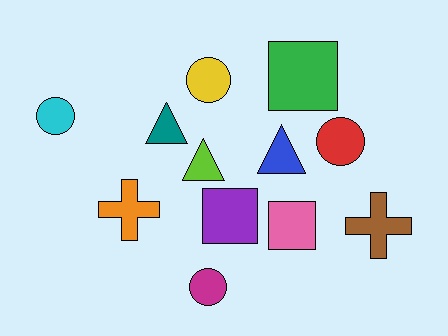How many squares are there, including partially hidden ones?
There are 3 squares.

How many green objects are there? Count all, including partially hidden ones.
There is 1 green object.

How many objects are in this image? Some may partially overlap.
There are 12 objects.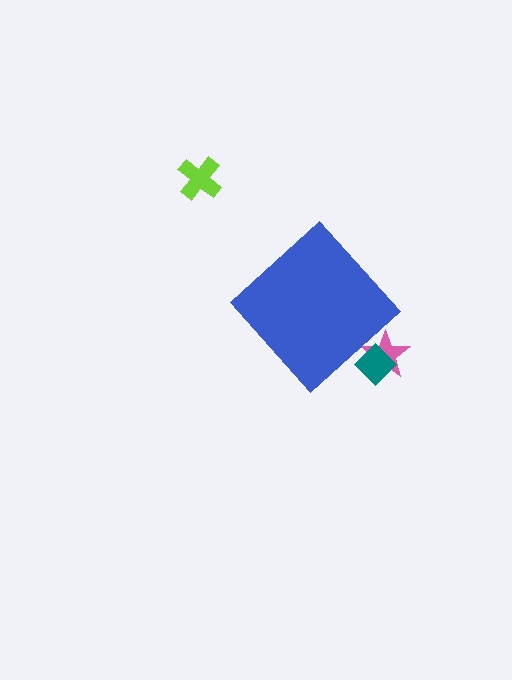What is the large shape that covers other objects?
A blue diamond.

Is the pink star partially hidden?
Yes, the pink star is partially hidden behind the blue diamond.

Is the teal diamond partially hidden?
Yes, the teal diamond is partially hidden behind the blue diamond.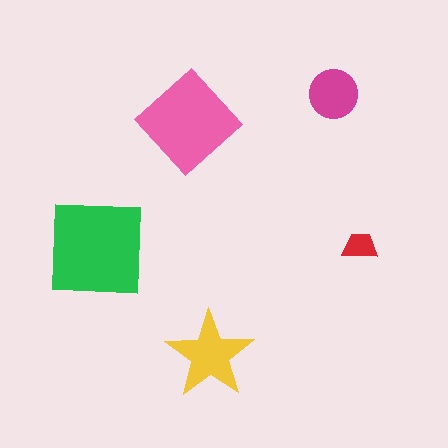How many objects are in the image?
There are 5 objects in the image.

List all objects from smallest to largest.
The red trapezoid, the magenta circle, the yellow star, the pink diamond, the green square.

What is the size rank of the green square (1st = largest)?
1st.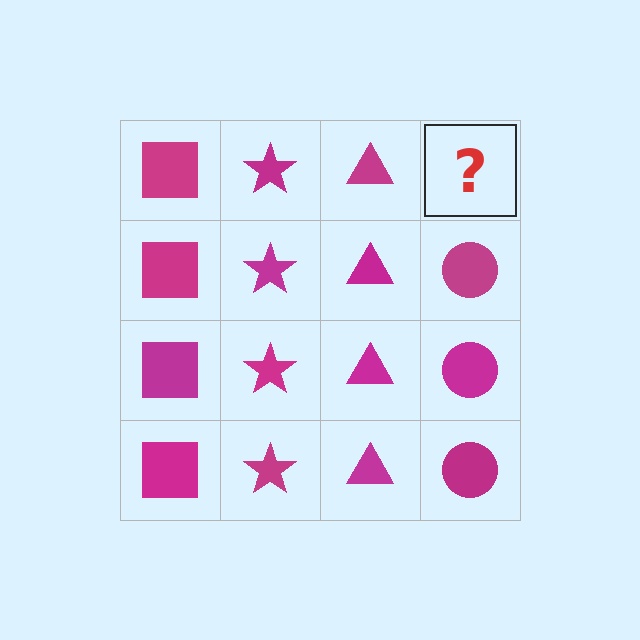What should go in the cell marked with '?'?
The missing cell should contain a magenta circle.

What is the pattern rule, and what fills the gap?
The rule is that each column has a consistent shape. The gap should be filled with a magenta circle.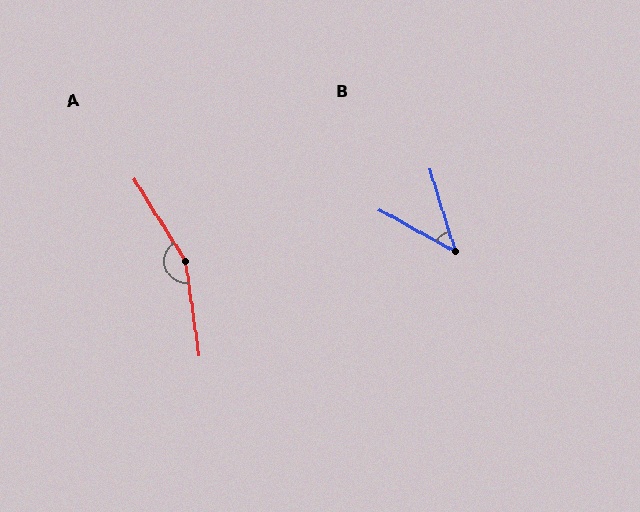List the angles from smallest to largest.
B (44°), A (156°).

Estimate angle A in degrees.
Approximately 156 degrees.